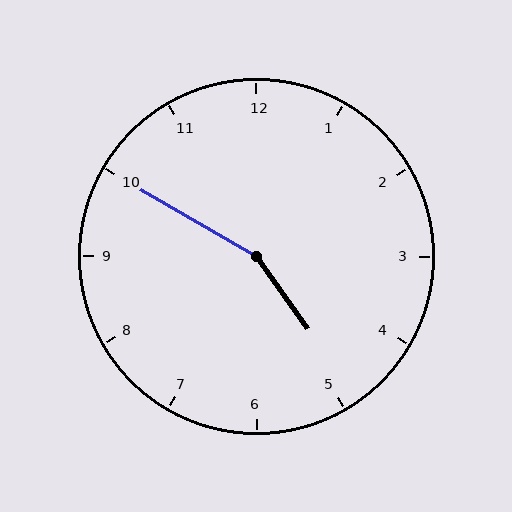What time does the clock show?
4:50.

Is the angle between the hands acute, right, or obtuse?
It is obtuse.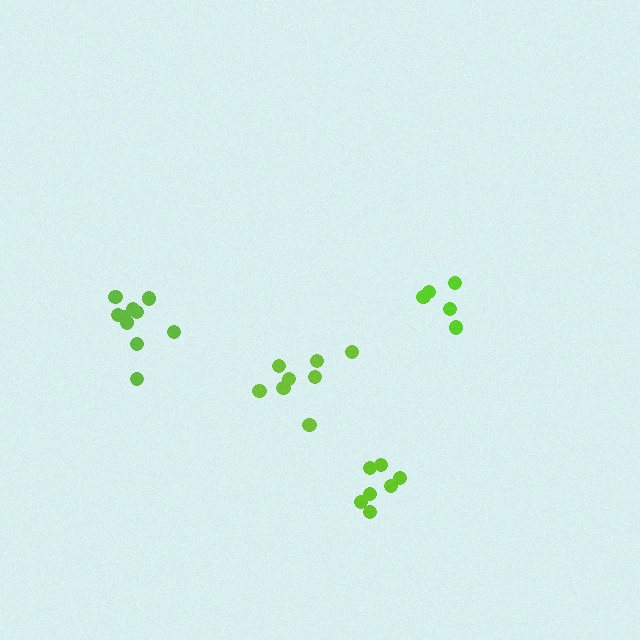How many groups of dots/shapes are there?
There are 4 groups.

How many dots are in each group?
Group 1: 7 dots, Group 2: 8 dots, Group 3: 5 dots, Group 4: 10 dots (30 total).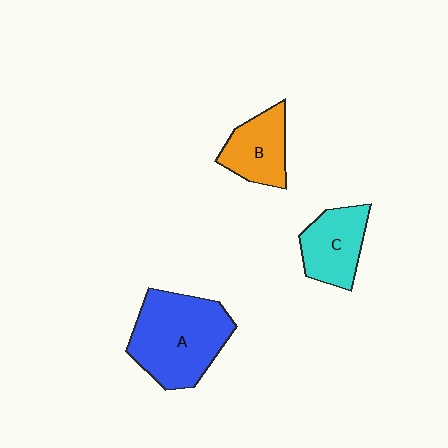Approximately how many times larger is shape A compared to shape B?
Approximately 1.9 times.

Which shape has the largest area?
Shape A (blue).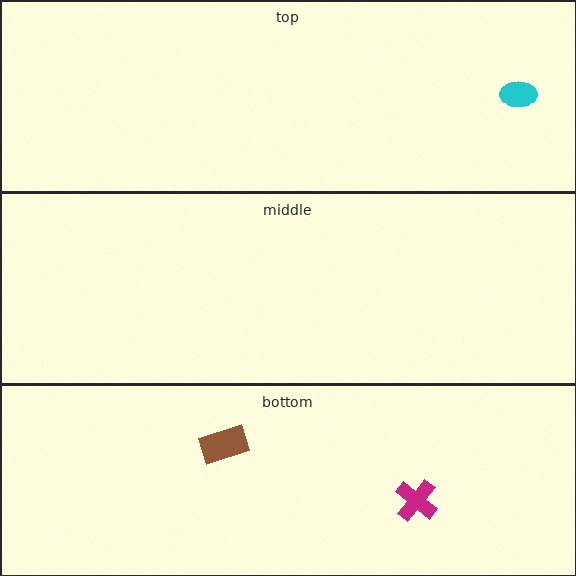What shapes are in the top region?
The cyan ellipse.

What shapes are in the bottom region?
The magenta cross, the brown rectangle.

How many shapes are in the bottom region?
2.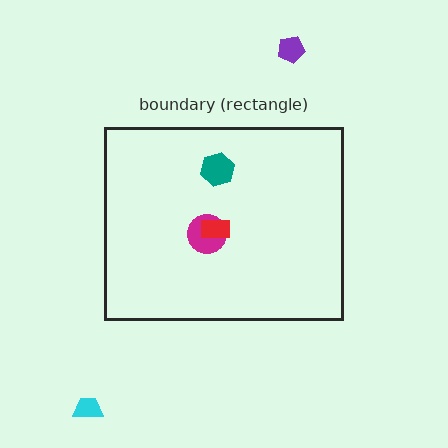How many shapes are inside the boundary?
3 inside, 2 outside.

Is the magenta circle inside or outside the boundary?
Inside.